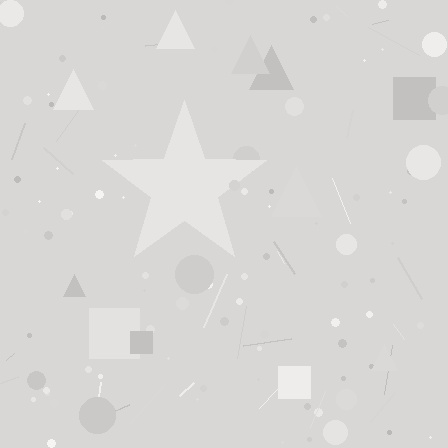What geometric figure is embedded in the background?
A star is embedded in the background.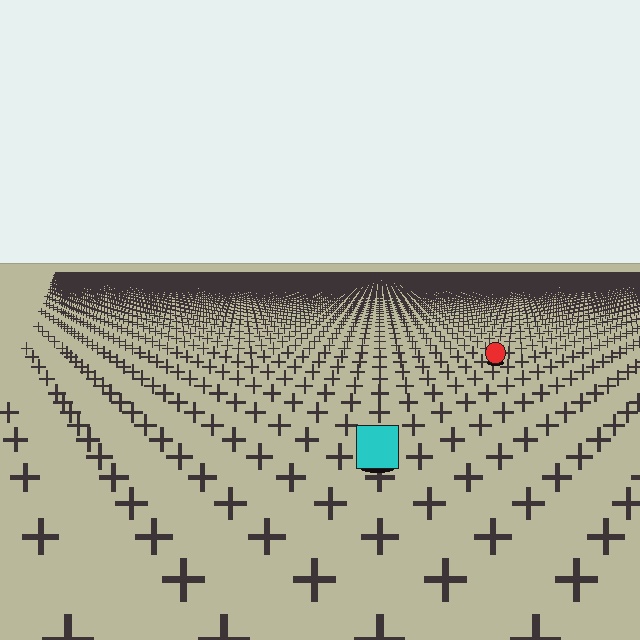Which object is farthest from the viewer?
The red circle is farthest from the viewer. It appears smaller and the ground texture around it is denser.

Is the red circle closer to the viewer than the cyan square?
No. The cyan square is closer — you can tell from the texture gradient: the ground texture is coarser near it.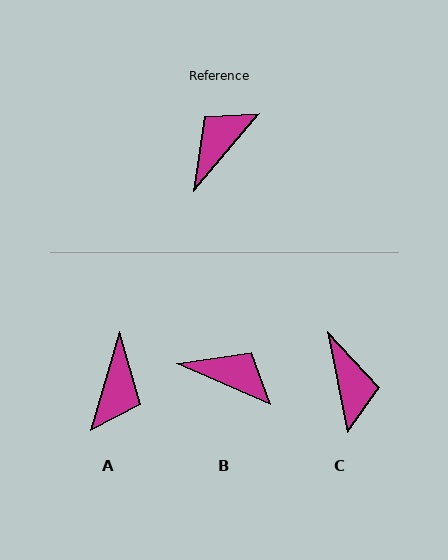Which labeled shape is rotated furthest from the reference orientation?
A, about 156 degrees away.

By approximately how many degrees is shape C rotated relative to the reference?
Approximately 128 degrees clockwise.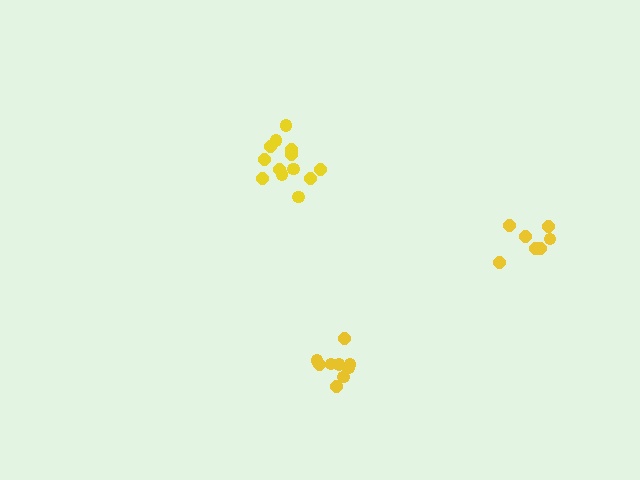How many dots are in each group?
Group 1: 7 dots, Group 2: 13 dots, Group 3: 10 dots (30 total).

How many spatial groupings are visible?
There are 3 spatial groupings.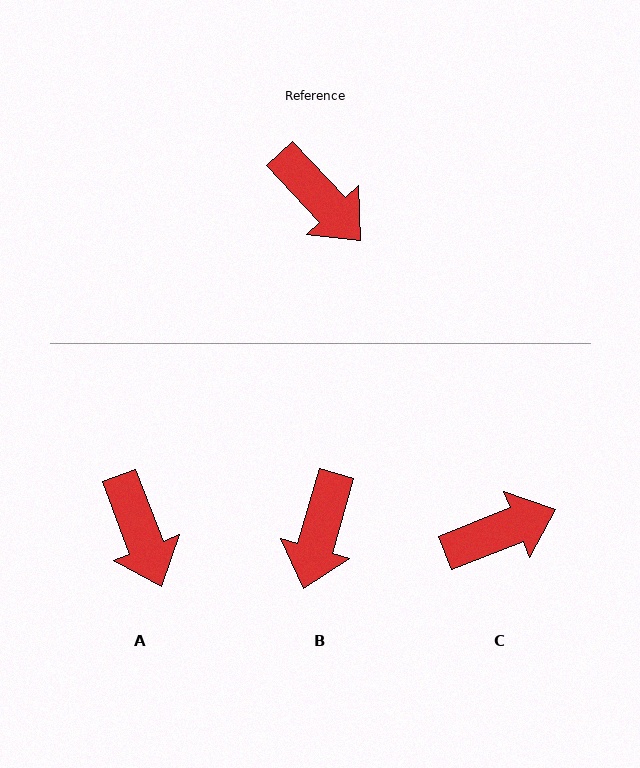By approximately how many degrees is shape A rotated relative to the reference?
Approximately 22 degrees clockwise.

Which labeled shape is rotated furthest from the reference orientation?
C, about 68 degrees away.